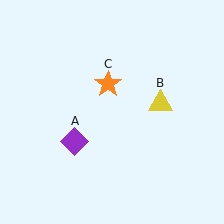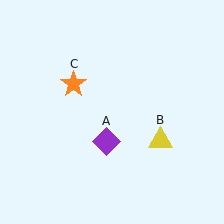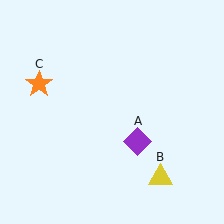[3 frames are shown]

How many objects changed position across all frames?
3 objects changed position: purple diamond (object A), yellow triangle (object B), orange star (object C).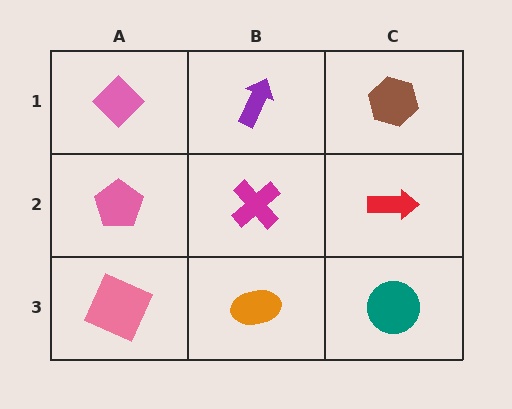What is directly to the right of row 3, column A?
An orange ellipse.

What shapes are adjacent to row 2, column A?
A pink diamond (row 1, column A), a pink square (row 3, column A), a magenta cross (row 2, column B).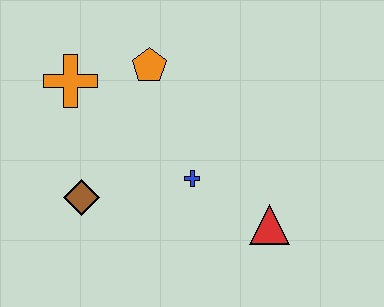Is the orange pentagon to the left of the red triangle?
Yes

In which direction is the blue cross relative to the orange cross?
The blue cross is to the right of the orange cross.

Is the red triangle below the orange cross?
Yes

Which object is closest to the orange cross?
The orange pentagon is closest to the orange cross.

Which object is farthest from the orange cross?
The red triangle is farthest from the orange cross.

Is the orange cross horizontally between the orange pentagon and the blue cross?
No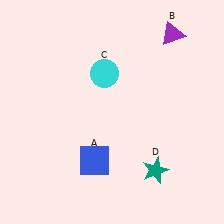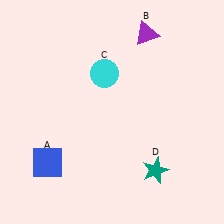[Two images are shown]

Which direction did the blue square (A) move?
The blue square (A) moved left.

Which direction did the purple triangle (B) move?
The purple triangle (B) moved left.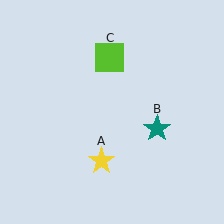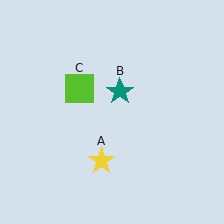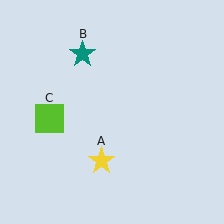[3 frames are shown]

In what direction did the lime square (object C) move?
The lime square (object C) moved down and to the left.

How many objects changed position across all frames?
2 objects changed position: teal star (object B), lime square (object C).